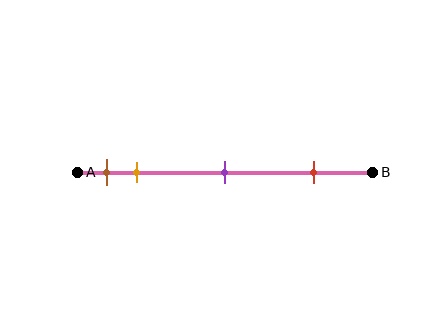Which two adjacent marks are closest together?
The brown and orange marks are the closest adjacent pair.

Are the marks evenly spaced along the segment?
No, the marks are not evenly spaced.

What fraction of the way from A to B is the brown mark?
The brown mark is approximately 10% (0.1) of the way from A to B.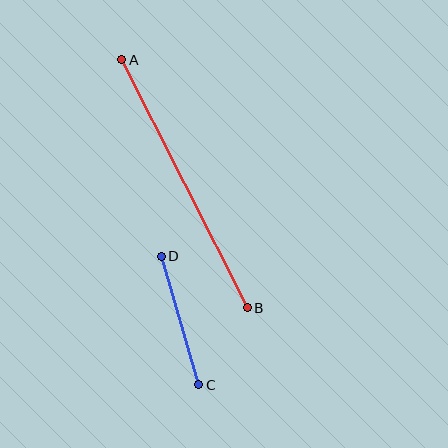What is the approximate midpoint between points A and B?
The midpoint is at approximately (184, 184) pixels.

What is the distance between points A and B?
The distance is approximately 278 pixels.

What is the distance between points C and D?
The distance is approximately 134 pixels.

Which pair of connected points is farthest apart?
Points A and B are farthest apart.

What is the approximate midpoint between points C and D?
The midpoint is at approximately (180, 320) pixels.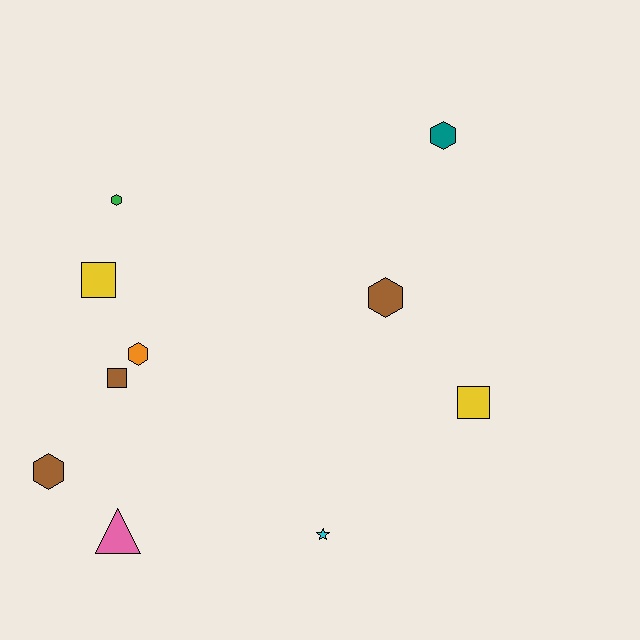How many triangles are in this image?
There is 1 triangle.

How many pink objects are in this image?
There is 1 pink object.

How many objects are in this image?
There are 10 objects.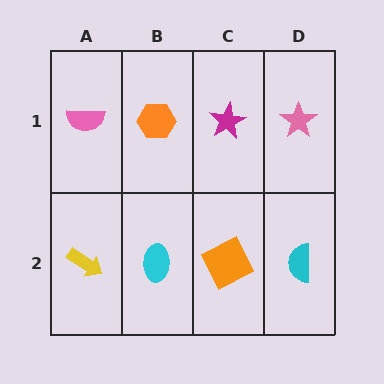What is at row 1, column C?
A magenta star.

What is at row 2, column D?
A cyan semicircle.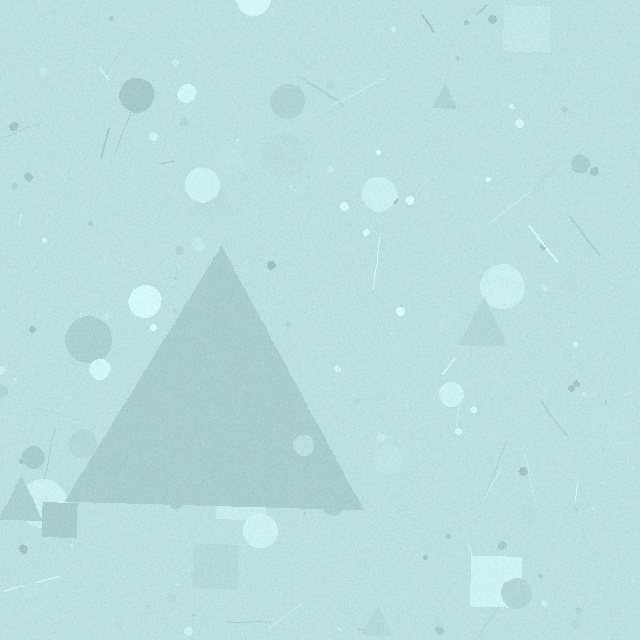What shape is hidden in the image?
A triangle is hidden in the image.